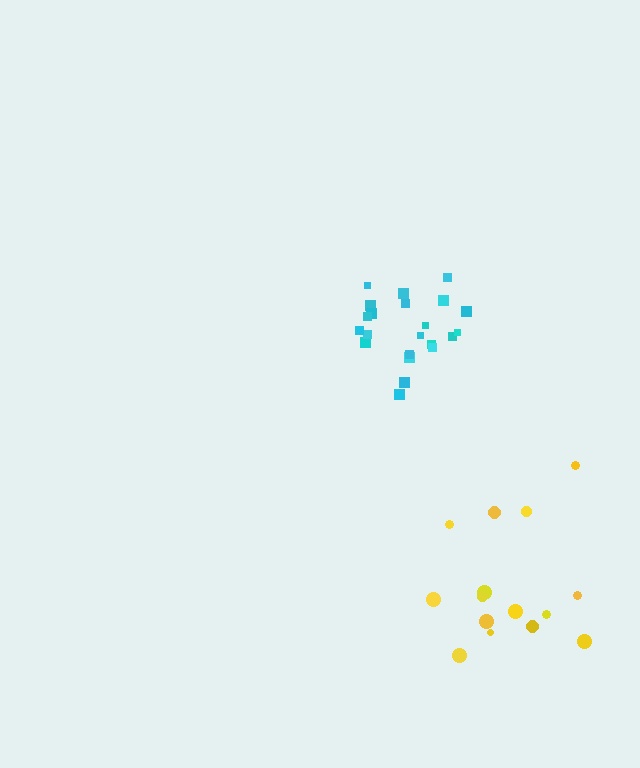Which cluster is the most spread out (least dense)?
Yellow.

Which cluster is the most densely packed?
Cyan.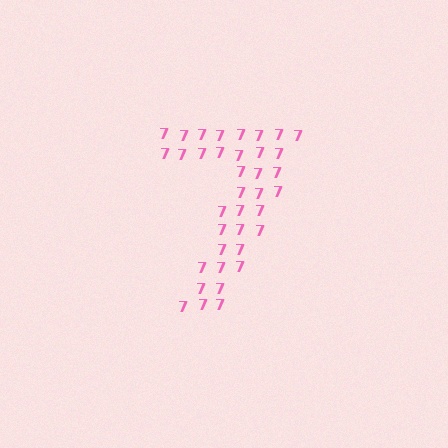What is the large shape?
The large shape is the digit 7.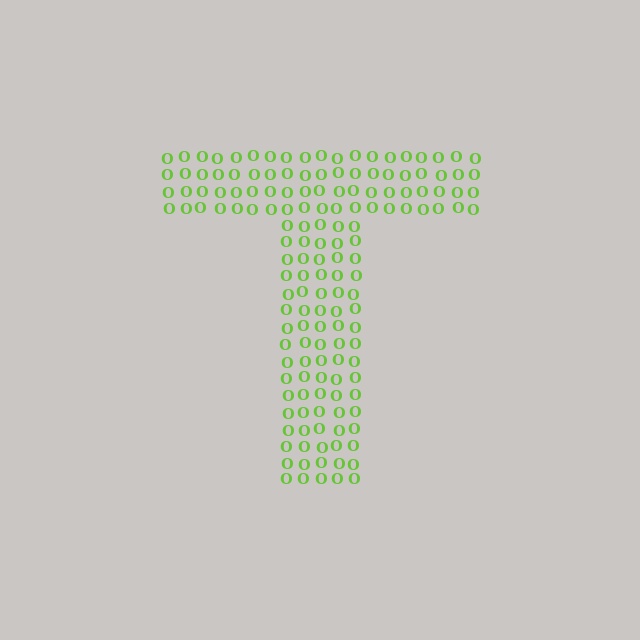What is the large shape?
The large shape is the letter T.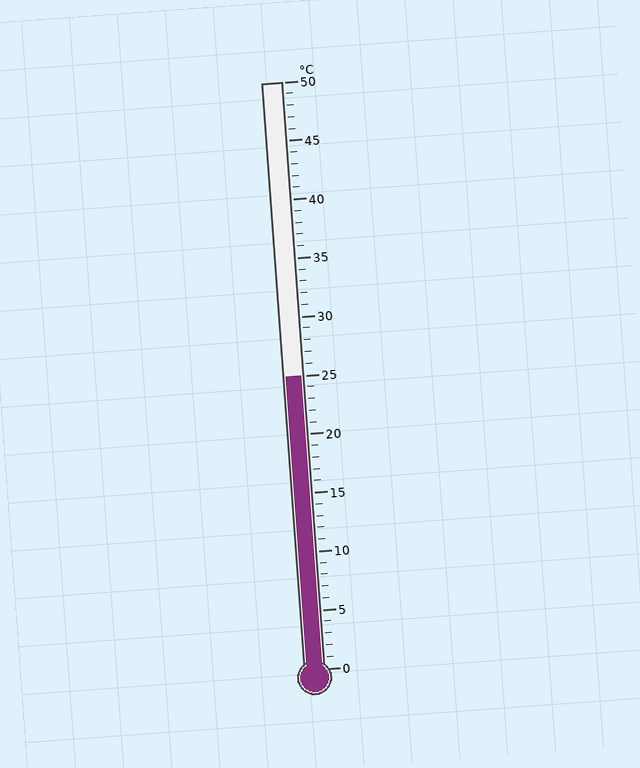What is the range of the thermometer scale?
The thermometer scale ranges from 0°C to 50°C.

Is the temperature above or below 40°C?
The temperature is below 40°C.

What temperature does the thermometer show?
The thermometer shows approximately 25°C.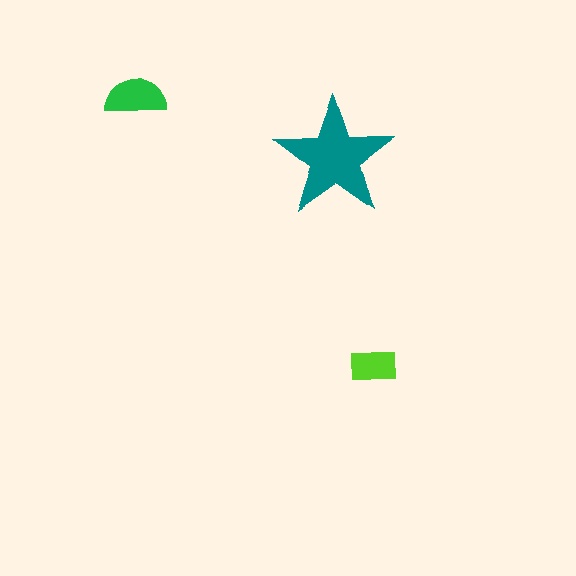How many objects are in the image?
There are 3 objects in the image.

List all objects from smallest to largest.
The lime rectangle, the green semicircle, the teal star.